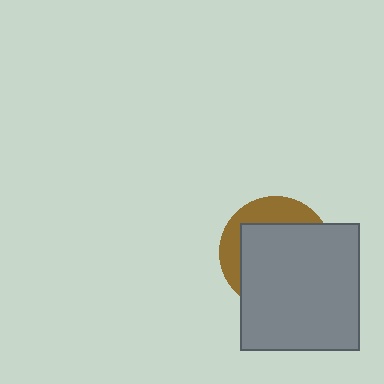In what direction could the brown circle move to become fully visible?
The brown circle could move toward the upper-left. That would shift it out from behind the gray rectangle entirely.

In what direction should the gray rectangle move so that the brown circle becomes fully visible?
The gray rectangle should move toward the lower-right. That is the shortest direction to clear the overlap and leave the brown circle fully visible.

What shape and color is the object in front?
The object in front is a gray rectangle.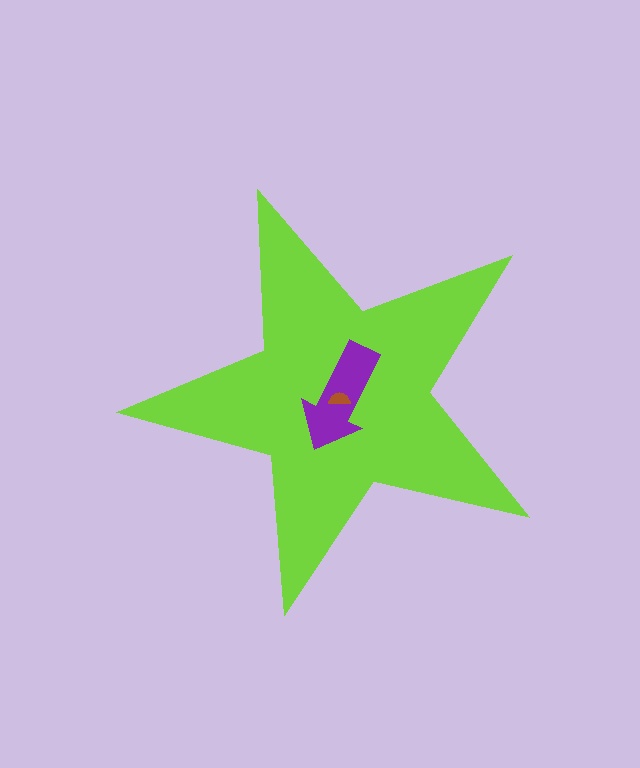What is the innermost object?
The brown semicircle.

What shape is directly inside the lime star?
The purple arrow.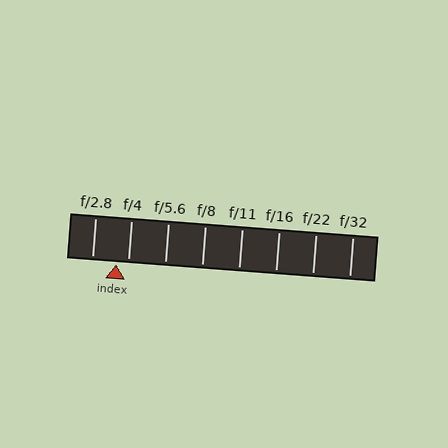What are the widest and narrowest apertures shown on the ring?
The widest aperture shown is f/2.8 and the narrowest is f/32.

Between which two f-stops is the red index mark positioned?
The index mark is between f/2.8 and f/4.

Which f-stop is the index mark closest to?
The index mark is closest to f/4.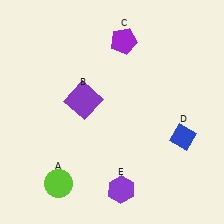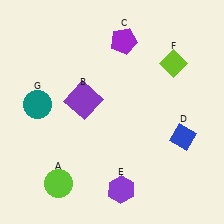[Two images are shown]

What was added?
A lime diamond (F), a teal circle (G) were added in Image 2.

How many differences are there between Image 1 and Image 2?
There are 2 differences between the two images.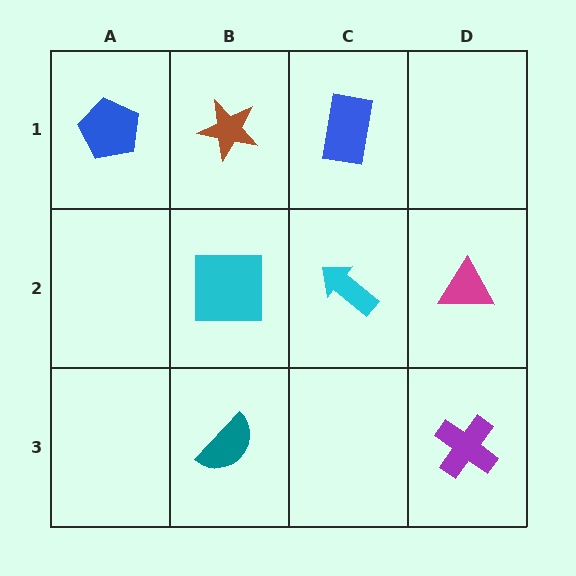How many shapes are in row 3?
2 shapes.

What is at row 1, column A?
A blue pentagon.